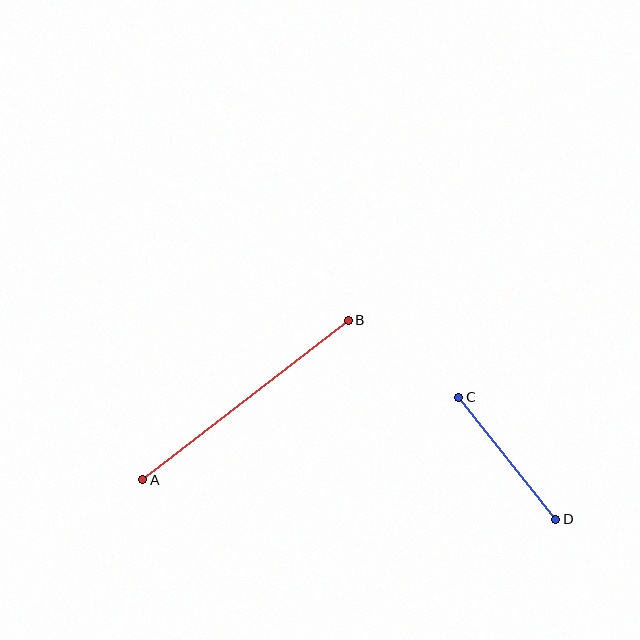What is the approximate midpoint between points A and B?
The midpoint is at approximately (246, 400) pixels.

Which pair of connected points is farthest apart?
Points A and B are farthest apart.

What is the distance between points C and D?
The distance is approximately 156 pixels.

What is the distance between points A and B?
The distance is approximately 260 pixels.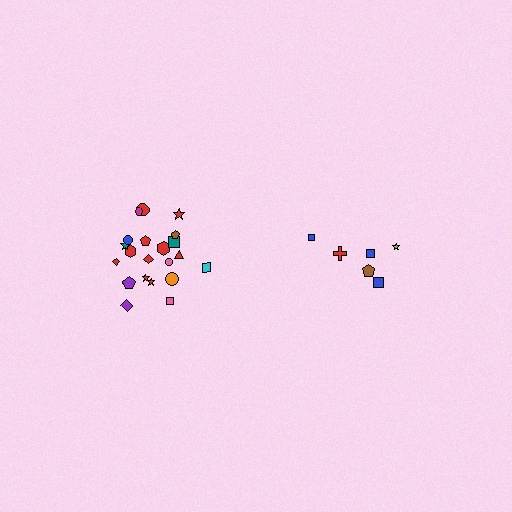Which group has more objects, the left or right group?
The left group.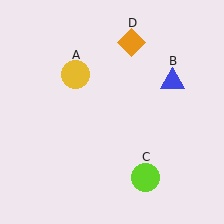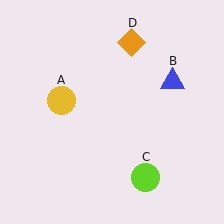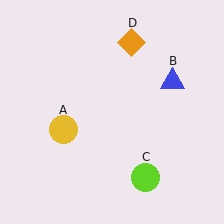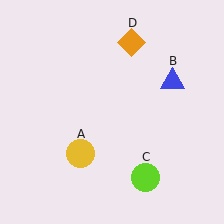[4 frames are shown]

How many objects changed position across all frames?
1 object changed position: yellow circle (object A).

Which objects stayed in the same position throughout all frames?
Blue triangle (object B) and lime circle (object C) and orange diamond (object D) remained stationary.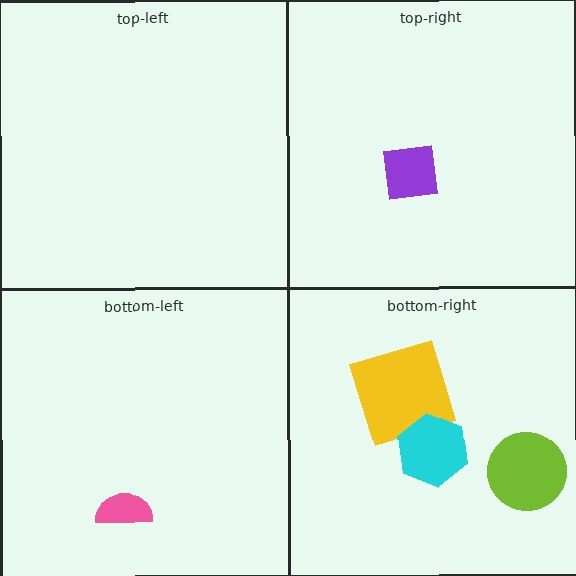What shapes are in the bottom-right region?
The lime circle, the yellow square, the cyan hexagon.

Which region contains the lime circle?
The bottom-right region.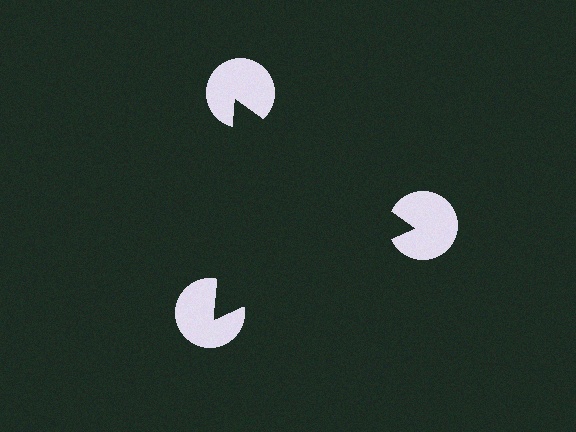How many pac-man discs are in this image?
There are 3 — one at each vertex of the illusory triangle.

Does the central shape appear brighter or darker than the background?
It typically appears slightly darker than the background, even though no actual brightness change is drawn.